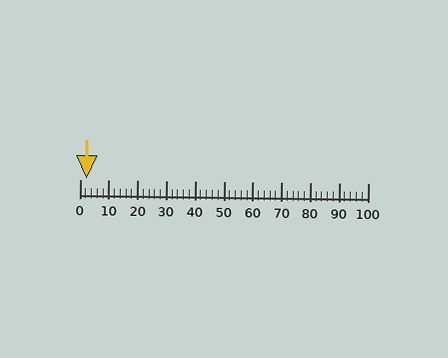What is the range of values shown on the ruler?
The ruler shows values from 0 to 100.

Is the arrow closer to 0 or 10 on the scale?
The arrow is closer to 0.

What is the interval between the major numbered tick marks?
The major tick marks are spaced 10 units apart.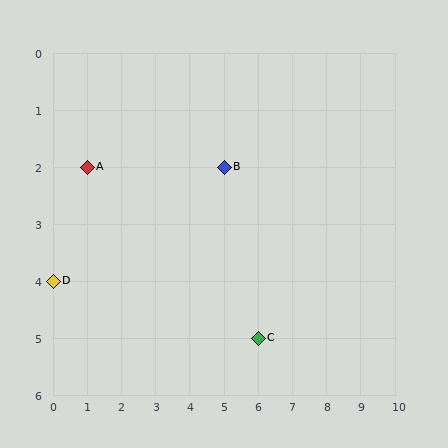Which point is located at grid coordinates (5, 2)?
Point B is at (5, 2).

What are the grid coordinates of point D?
Point D is at grid coordinates (0, 4).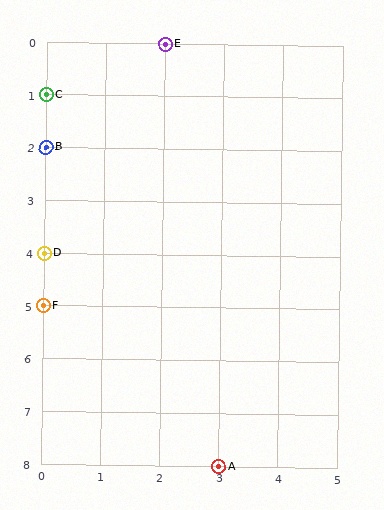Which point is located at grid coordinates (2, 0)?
Point E is at (2, 0).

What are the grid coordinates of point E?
Point E is at grid coordinates (2, 0).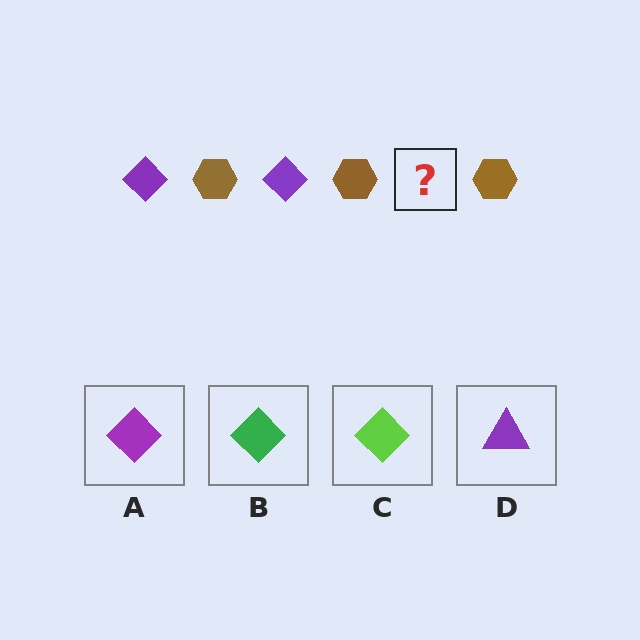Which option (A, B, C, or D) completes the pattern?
A.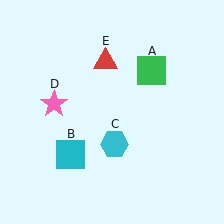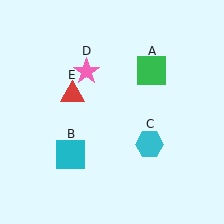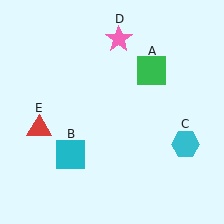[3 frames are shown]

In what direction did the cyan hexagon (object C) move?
The cyan hexagon (object C) moved right.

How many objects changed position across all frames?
3 objects changed position: cyan hexagon (object C), pink star (object D), red triangle (object E).